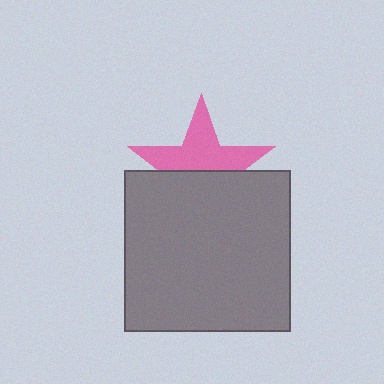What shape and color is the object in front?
The object in front is a gray rectangle.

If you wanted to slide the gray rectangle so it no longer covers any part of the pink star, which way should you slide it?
Slide it down — that is the most direct way to separate the two shapes.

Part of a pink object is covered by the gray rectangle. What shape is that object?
It is a star.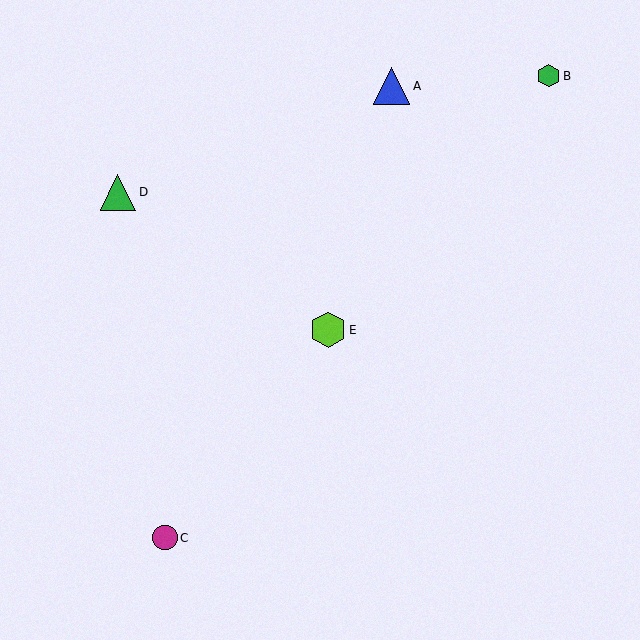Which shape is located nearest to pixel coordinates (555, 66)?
The green hexagon (labeled B) at (549, 76) is nearest to that location.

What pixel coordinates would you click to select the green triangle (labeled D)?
Click at (118, 192) to select the green triangle D.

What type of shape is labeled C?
Shape C is a magenta circle.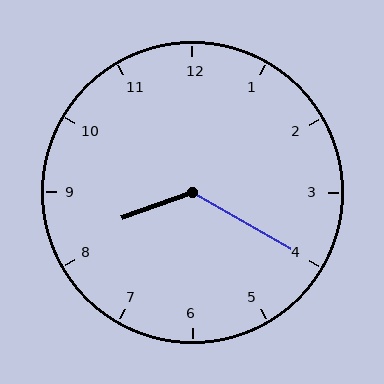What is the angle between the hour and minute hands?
Approximately 130 degrees.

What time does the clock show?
8:20.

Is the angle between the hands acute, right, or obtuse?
It is obtuse.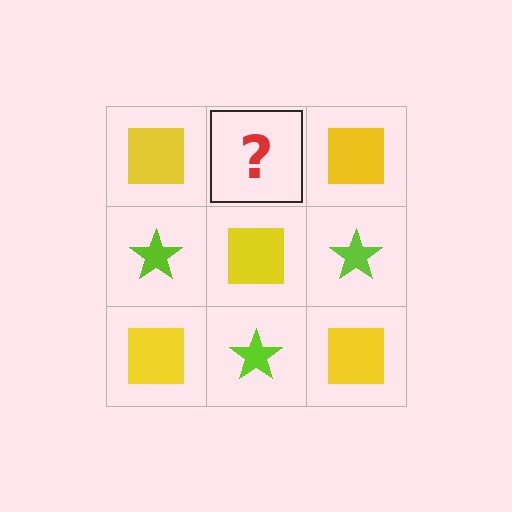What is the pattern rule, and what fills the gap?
The rule is that it alternates yellow square and lime star in a checkerboard pattern. The gap should be filled with a lime star.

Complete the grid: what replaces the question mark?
The question mark should be replaced with a lime star.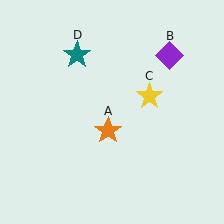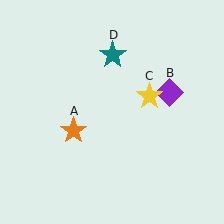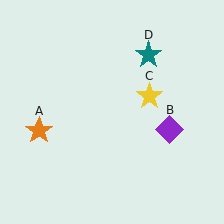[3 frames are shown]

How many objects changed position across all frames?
3 objects changed position: orange star (object A), purple diamond (object B), teal star (object D).